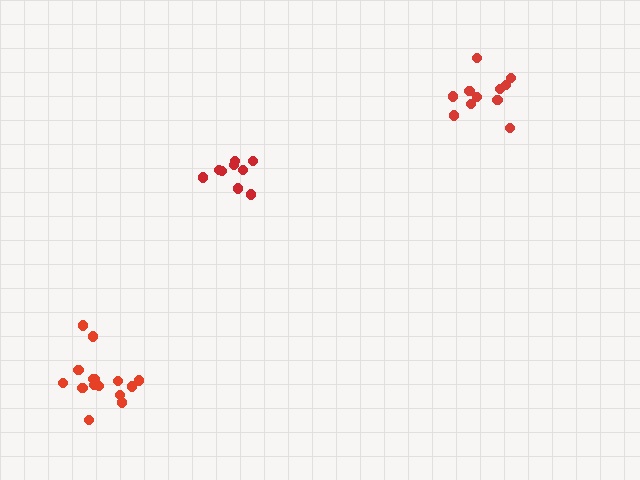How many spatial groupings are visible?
There are 3 spatial groupings.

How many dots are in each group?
Group 1: 15 dots, Group 2: 9 dots, Group 3: 11 dots (35 total).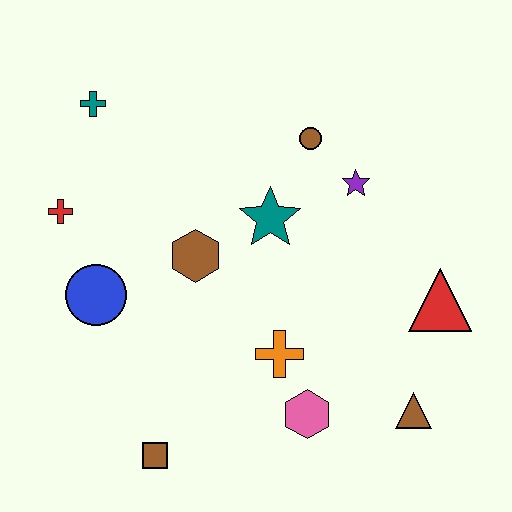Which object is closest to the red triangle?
The brown triangle is closest to the red triangle.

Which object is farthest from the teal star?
The brown square is farthest from the teal star.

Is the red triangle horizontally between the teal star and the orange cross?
No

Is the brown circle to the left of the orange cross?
No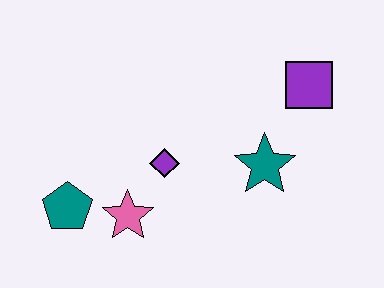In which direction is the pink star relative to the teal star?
The pink star is to the left of the teal star.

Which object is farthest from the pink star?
The purple square is farthest from the pink star.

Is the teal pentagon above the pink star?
Yes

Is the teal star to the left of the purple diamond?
No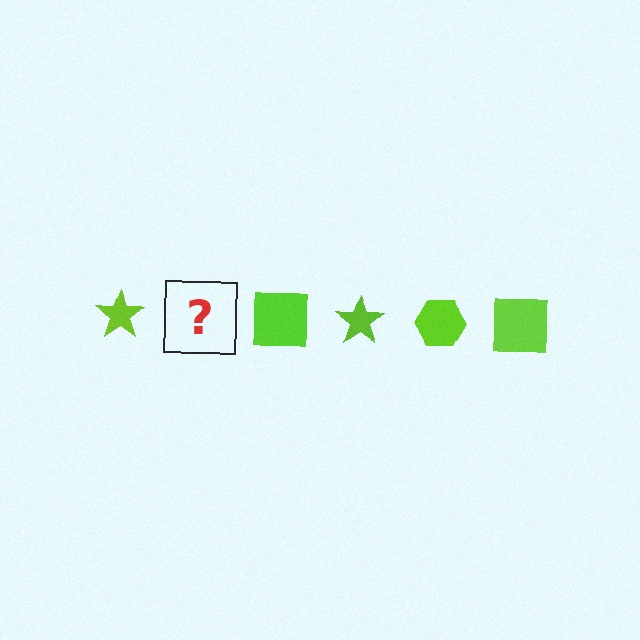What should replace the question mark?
The question mark should be replaced with a lime hexagon.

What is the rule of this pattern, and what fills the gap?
The rule is that the pattern cycles through star, hexagon, square shapes in lime. The gap should be filled with a lime hexagon.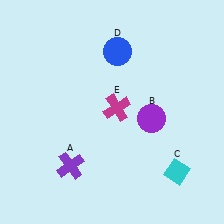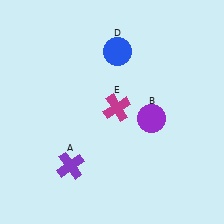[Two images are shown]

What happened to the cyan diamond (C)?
The cyan diamond (C) was removed in Image 2. It was in the bottom-right area of Image 1.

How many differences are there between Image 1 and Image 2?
There is 1 difference between the two images.